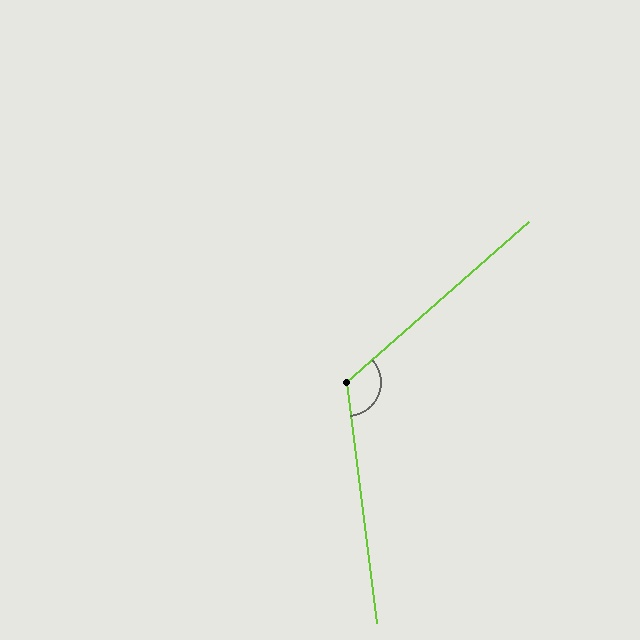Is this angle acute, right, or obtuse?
It is obtuse.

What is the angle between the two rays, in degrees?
Approximately 124 degrees.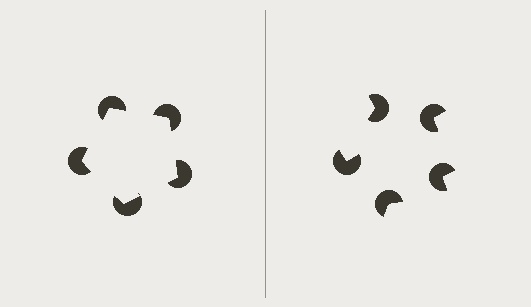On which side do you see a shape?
An illusory pentagon appears on the left side. On the right side the wedge cuts are rotated, so no coherent shape forms.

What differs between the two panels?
The pac-man discs are positioned identically on both sides; only the wedge orientations differ. On the left they align to a pentagon; on the right they are misaligned.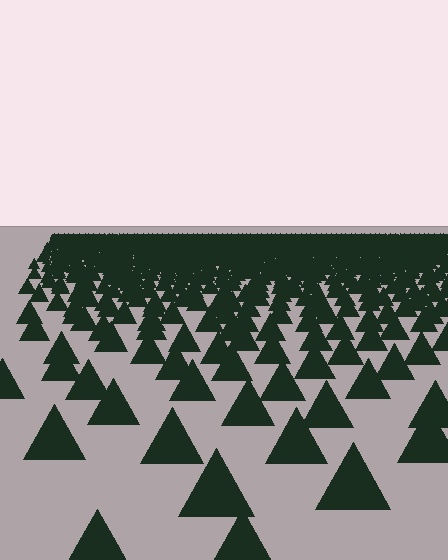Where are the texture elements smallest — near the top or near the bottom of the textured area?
Near the top.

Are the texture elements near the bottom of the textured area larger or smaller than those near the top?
Larger. Near the bottom, elements are closer to the viewer and appear at a bigger on-screen size.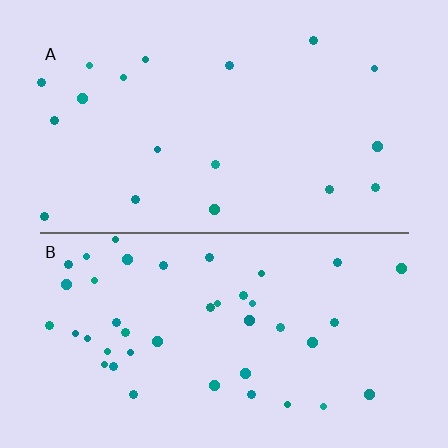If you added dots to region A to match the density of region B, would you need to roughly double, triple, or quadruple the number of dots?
Approximately double.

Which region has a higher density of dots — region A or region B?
B (the bottom).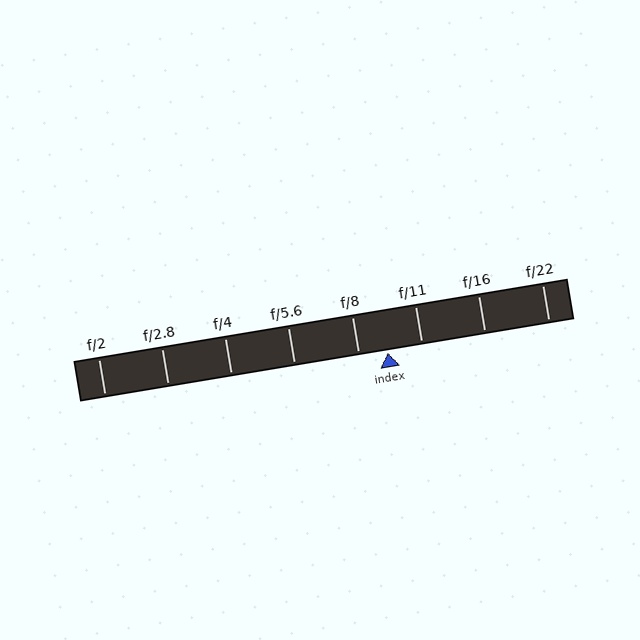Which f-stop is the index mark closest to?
The index mark is closest to f/8.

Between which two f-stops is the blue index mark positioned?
The index mark is between f/8 and f/11.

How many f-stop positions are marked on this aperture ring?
There are 8 f-stop positions marked.